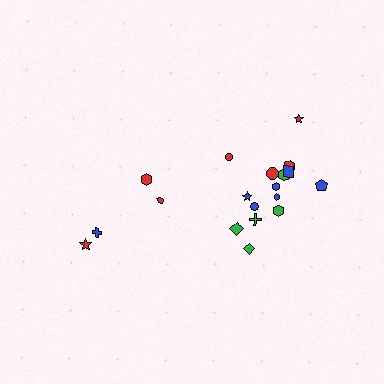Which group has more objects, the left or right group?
The right group.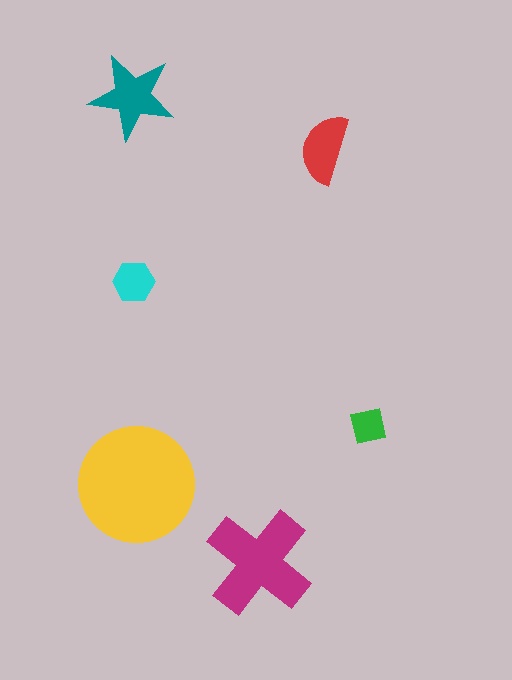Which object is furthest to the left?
The teal star is leftmost.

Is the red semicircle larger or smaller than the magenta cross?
Smaller.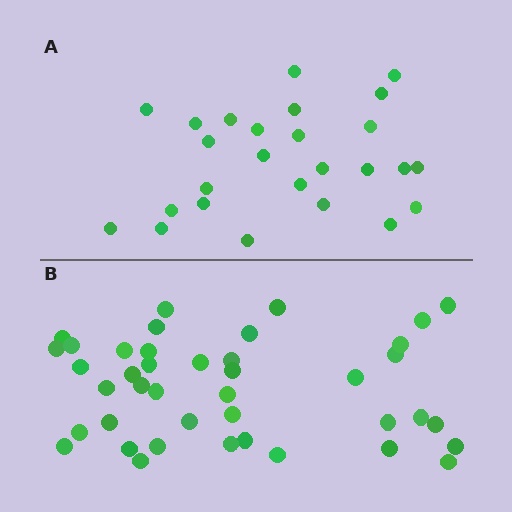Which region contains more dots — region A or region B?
Region B (the bottom region) has more dots.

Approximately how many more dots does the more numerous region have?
Region B has approximately 15 more dots than region A.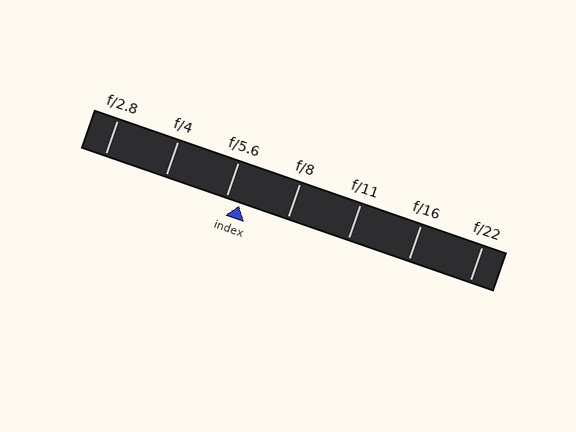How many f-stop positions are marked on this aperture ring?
There are 7 f-stop positions marked.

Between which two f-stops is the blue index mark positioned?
The index mark is between f/5.6 and f/8.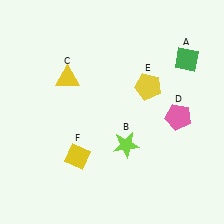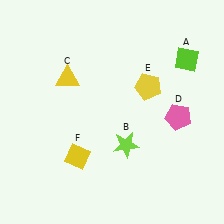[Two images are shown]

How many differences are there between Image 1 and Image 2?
There is 1 difference between the two images.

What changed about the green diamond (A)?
In Image 1, A is green. In Image 2, it changed to lime.